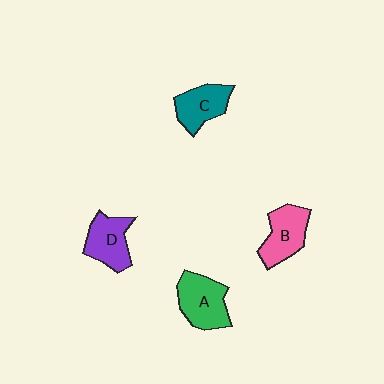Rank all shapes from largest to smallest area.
From largest to smallest: A (green), B (pink), D (purple), C (teal).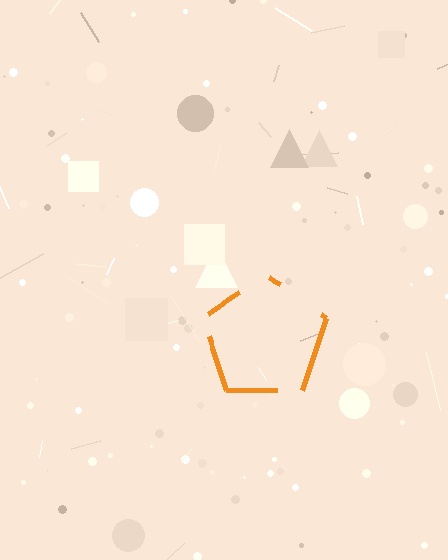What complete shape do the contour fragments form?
The contour fragments form a pentagon.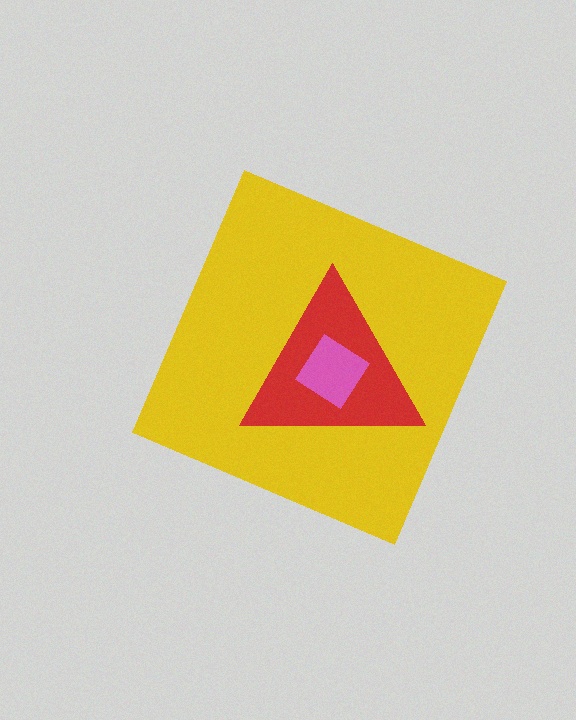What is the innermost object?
The pink diamond.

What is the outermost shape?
The yellow diamond.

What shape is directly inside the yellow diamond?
The red triangle.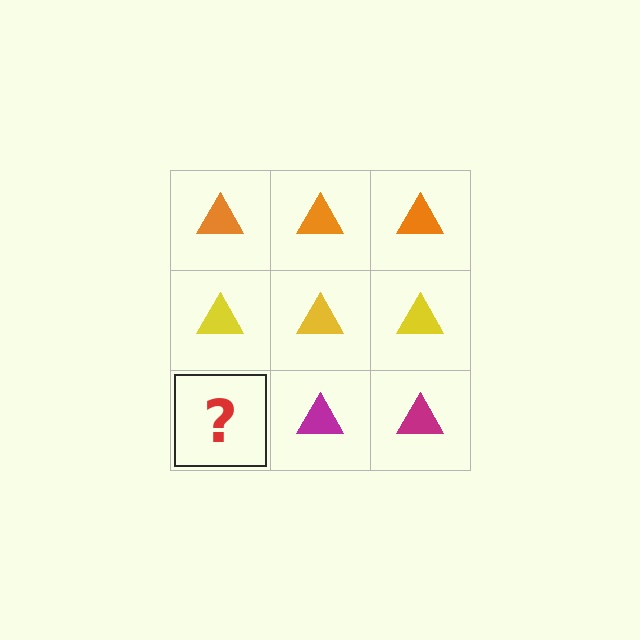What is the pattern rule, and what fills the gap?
The rule is that each row has a consistent color. The gap should be filled with a magenta triangle.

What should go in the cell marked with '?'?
The missing cell should contain a magenta triangle.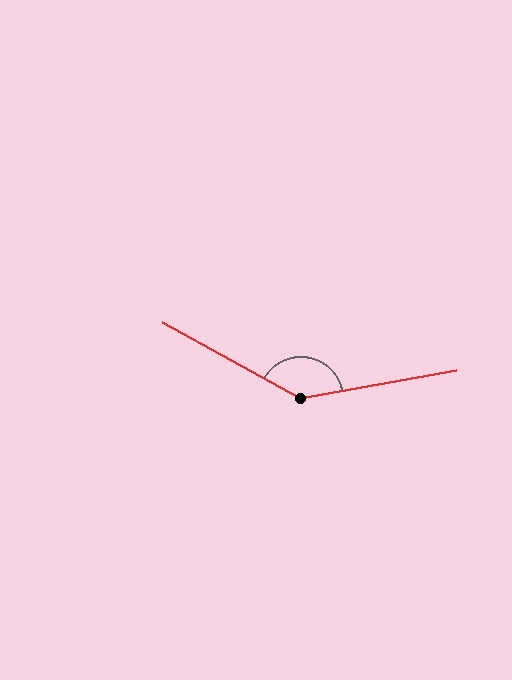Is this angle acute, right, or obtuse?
It is obtuse.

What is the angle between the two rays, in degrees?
Approximately 141 degrees.